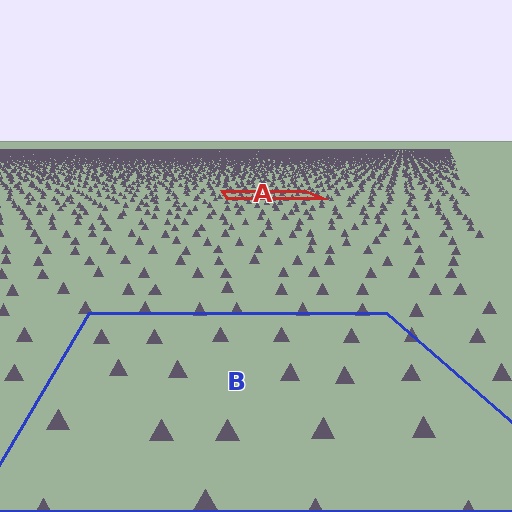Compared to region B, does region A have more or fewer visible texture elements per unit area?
Region A has more texture elements per unit area — they are packed more densely because it is farther away.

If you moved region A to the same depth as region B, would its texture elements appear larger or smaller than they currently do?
They would appear larger. At a closer depth, the same texture elements are projected at a bigger on-screen size.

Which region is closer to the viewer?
Region B is closer. The texture elements there are larger and more spread out.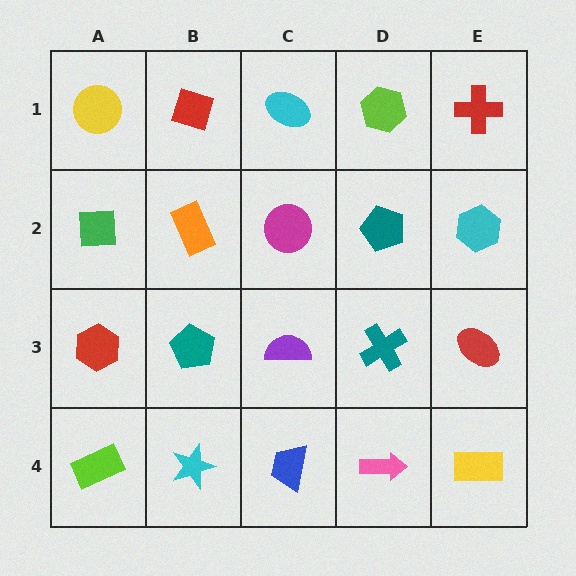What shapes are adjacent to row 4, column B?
A teal pentagon (row 3, column B), a lime rectangle (row 4, column A), a blue trapezoid (row 4, column C).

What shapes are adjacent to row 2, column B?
A red diamond (row 1, column B), a teal pentagon (row 3, column B), a green square (row 2, column A), a magenta circle (row 2, column C).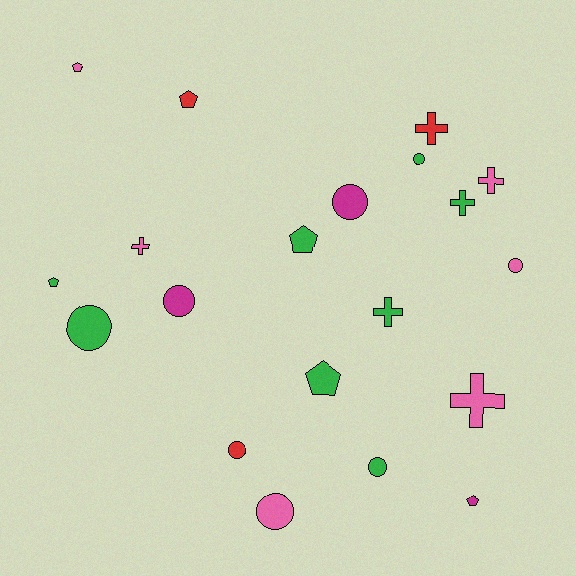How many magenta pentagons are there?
There is 1 magenta pentagon.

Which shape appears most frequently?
Circle, with 8 objects.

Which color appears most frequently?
Green, with 8 objects.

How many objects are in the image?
There are 20 objects.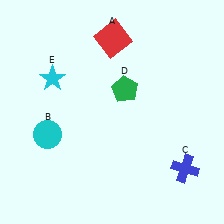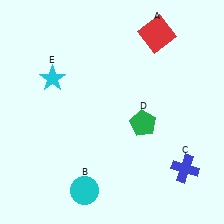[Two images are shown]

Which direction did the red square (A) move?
The red square (A) moved right.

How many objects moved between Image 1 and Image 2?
3 objects moved between the two images.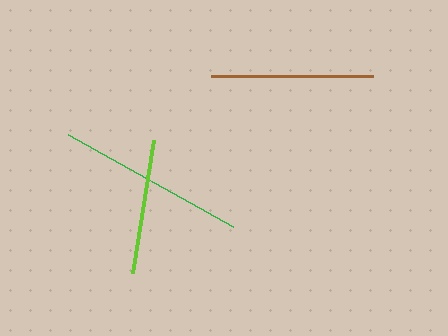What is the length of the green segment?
The green segment is approximately 189 pixels long.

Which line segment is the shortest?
The lime line is the shortest at approximately 135 pixels.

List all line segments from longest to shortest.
From longest to shortest: green, brown, lime.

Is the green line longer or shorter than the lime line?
The green line is longer than the lime line.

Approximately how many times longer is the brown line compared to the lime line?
The brown line is approximately 1.2 times the length of the lime line.